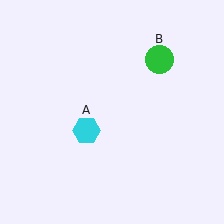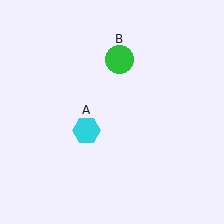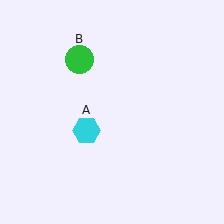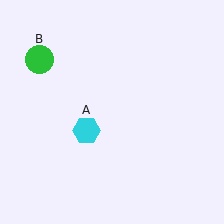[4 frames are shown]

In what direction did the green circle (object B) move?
The green circle (object B) moved left.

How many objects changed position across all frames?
1 object changed position: green circle (object B).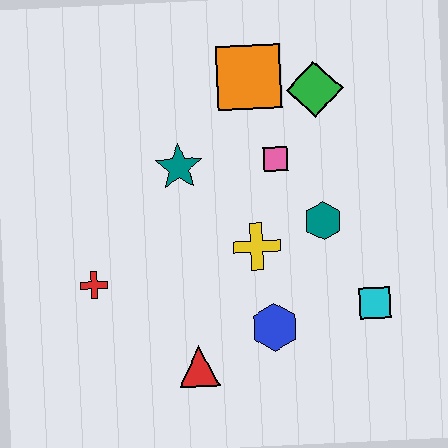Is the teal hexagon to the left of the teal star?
No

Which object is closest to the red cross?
The red triangle is closest to the red cross.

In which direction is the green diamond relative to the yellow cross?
The green diamond is above the yellow cross.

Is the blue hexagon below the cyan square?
Yes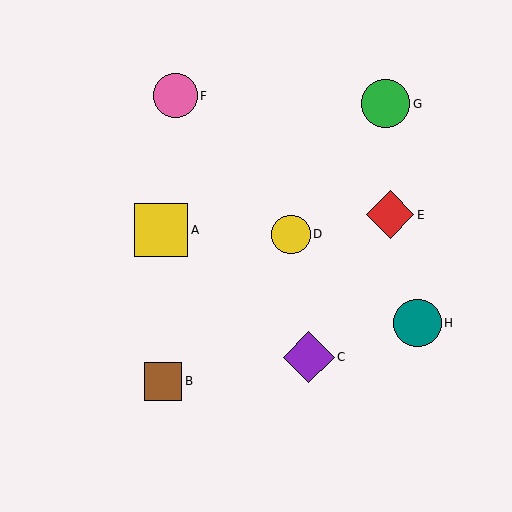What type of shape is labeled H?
Shape H is a teal circle.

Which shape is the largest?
The yellow square (labeled A) is the largest.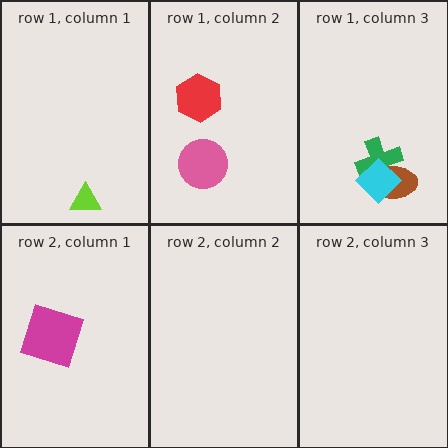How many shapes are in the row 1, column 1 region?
1.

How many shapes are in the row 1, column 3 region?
3.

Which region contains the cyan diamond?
The row 1, column 3 region.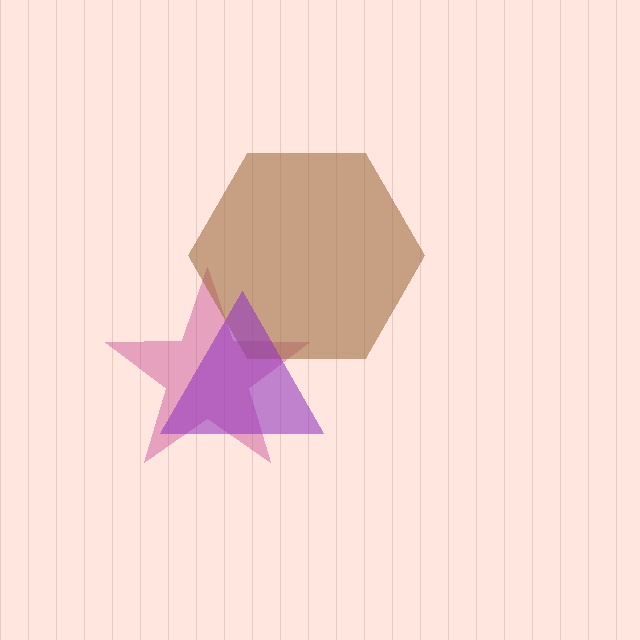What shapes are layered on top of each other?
The layered shapes are: a magenta star, a brown hexagon, a purple triangle.